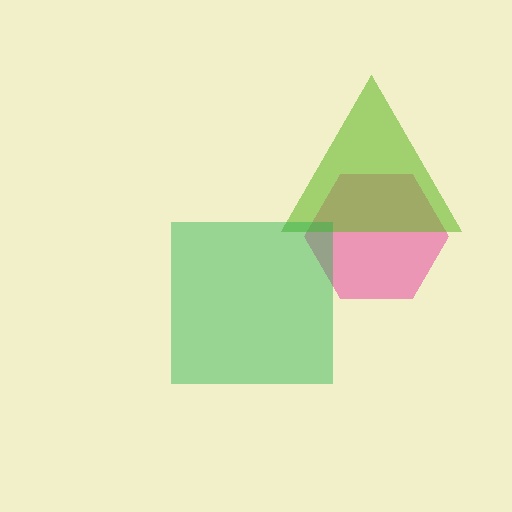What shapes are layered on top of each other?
The layered shapes are: a pink hexagon, a lime triangle, a green square.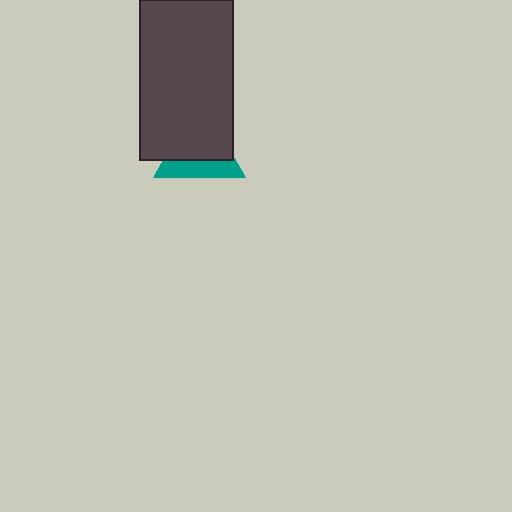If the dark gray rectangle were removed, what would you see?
You would see the complete teal triangle.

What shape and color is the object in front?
The object in front is a dark gray rectangle.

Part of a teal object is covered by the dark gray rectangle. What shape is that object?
It is a triangle.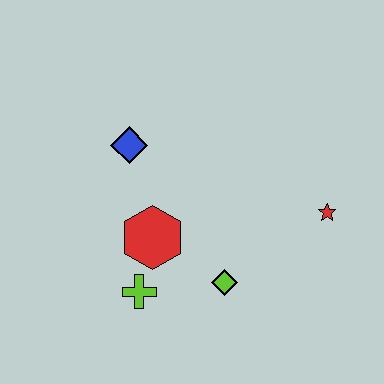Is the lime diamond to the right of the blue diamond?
Yes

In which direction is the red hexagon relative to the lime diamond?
The red hexagon is to the left of the lime diamond.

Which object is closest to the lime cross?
The red hexagon is closest to the lime cross.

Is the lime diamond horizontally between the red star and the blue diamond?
Yes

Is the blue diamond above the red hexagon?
Yes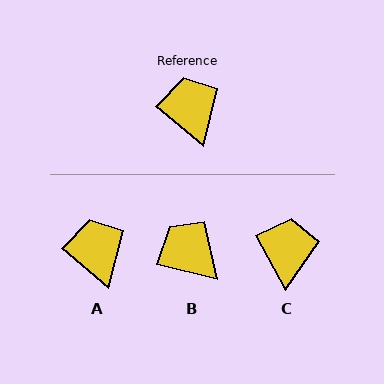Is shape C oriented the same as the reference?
No, it is off by about 21 degrees.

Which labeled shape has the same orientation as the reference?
A.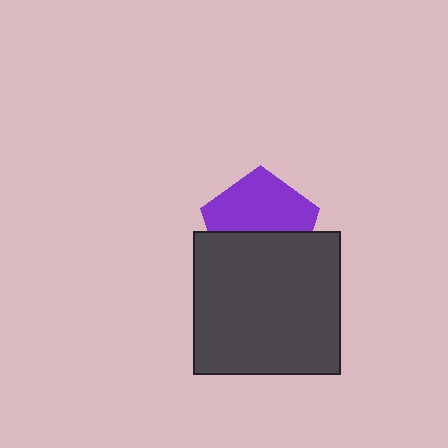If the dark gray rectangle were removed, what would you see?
You would see the complete purple pentagon.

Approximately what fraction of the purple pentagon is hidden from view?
Roughly 45% of the purple pentagon is hidden behind the dark gray rectangle.